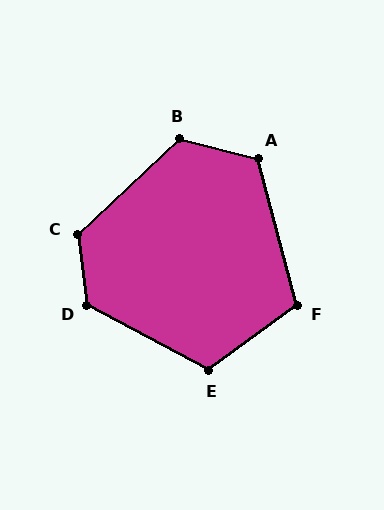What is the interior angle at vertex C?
Approximately 125 degrees (obtuse).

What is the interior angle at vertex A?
Approximately 119 degrees (obtuse).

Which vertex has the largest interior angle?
D, at approximately 126 degrees.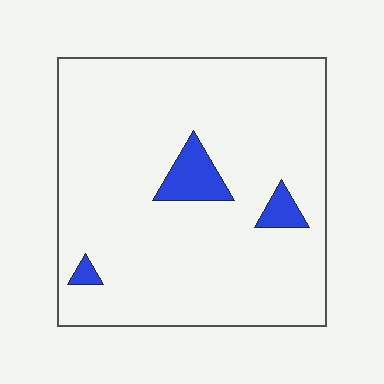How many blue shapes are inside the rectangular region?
3.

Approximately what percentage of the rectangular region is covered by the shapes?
Approximately 5%.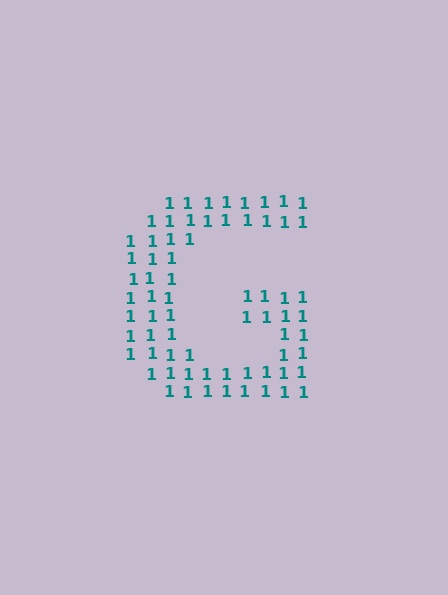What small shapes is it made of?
It is made of small digit 1's.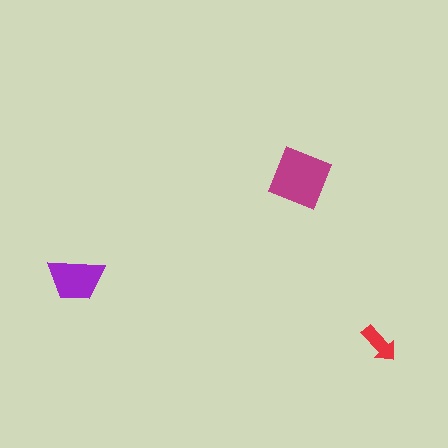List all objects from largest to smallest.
The magenta square, the purple trapezoid, the red arrow.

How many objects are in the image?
There are 3 objects in the image.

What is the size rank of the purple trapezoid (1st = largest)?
2nd.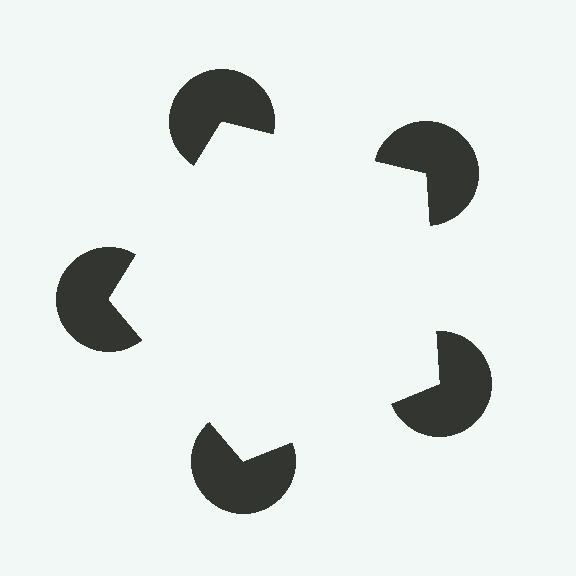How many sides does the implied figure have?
5 sides.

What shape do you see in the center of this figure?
An illusory pentagon — its edges are inferred from the aligned wedge cuts in the pac-man discs, not physically drawn.